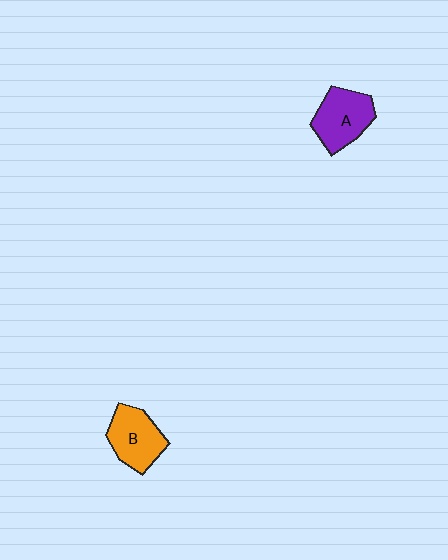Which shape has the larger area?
Shape A (purple).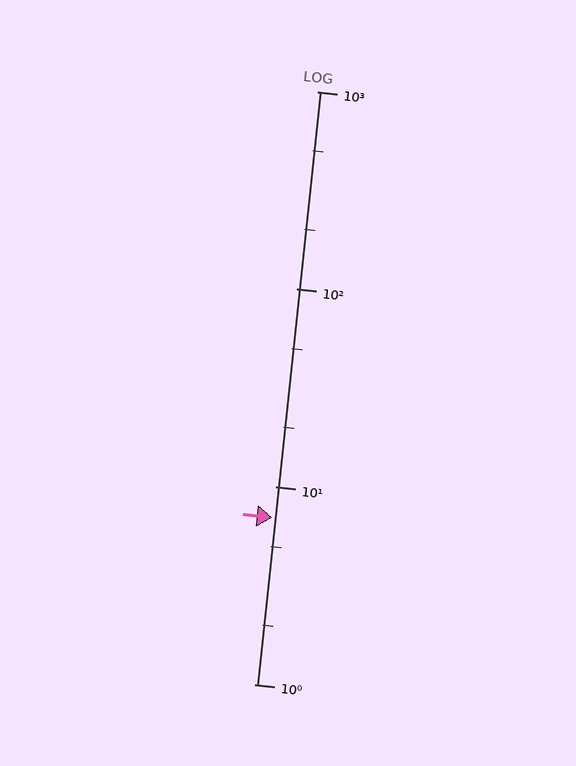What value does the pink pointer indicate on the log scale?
The pointer indicates approximately 7.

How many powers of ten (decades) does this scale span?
The scale spans 3 decades, from 1 to 1000.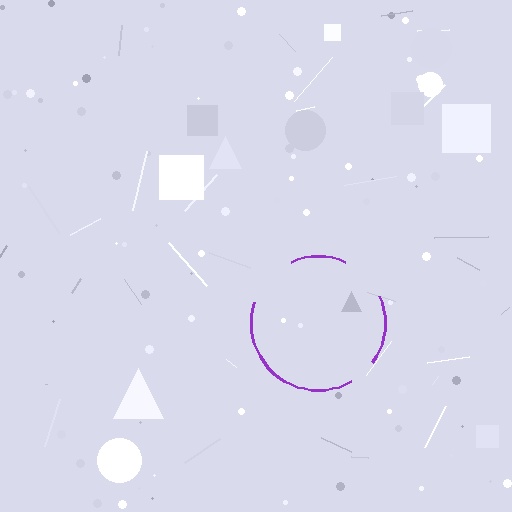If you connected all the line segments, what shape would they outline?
They would outline a circle.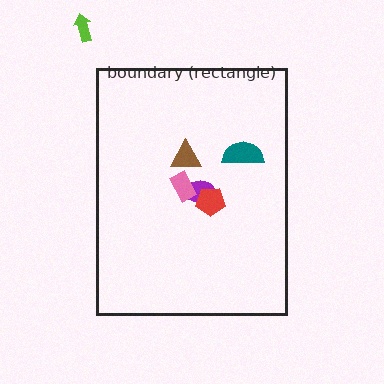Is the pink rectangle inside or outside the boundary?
Inside.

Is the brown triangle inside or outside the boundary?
Inside.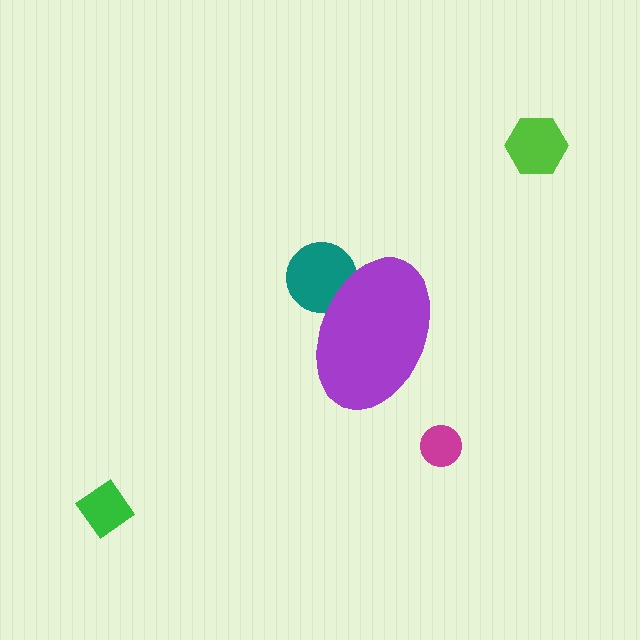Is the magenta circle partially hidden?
No, the magenta circle is fully visible.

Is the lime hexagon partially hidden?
No, the lime hexagon is fully visible.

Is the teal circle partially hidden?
Yes, the teal circle is partially hidden behind the purple ellipse.